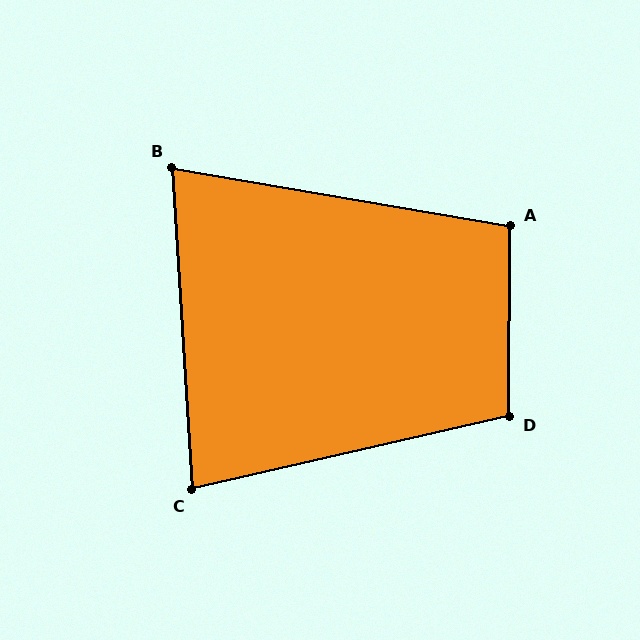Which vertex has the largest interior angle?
D, at approximately 103 degrees.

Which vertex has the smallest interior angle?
B, at approximately 77 degrees.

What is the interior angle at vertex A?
Approximately 99 degrees (obtuse).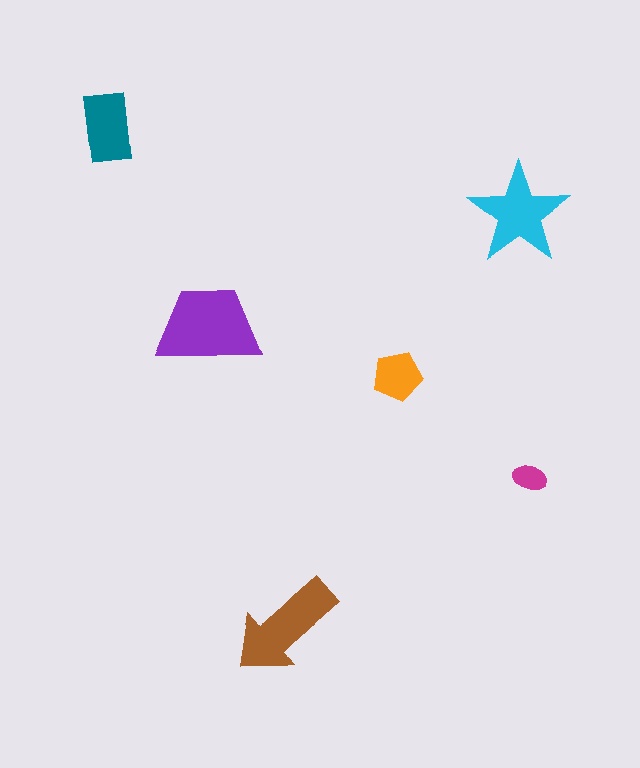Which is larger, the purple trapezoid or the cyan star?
The purple trapezoid.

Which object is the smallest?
The magenta ellipse.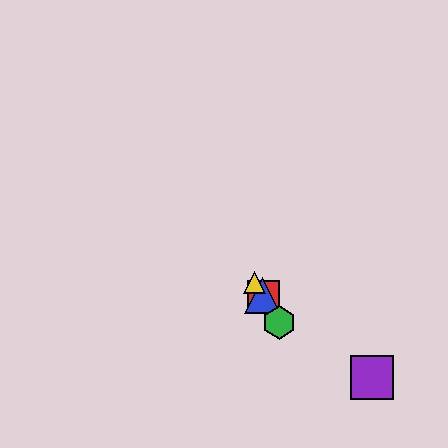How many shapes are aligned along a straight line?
4 shapes (the red square, the blue triangle, the green hexagon, the yellow triangle) are aligned along a straight line.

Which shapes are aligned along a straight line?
The red square, the blue triangle, the green hexagon, the yellow triangle are aligned along a straight line.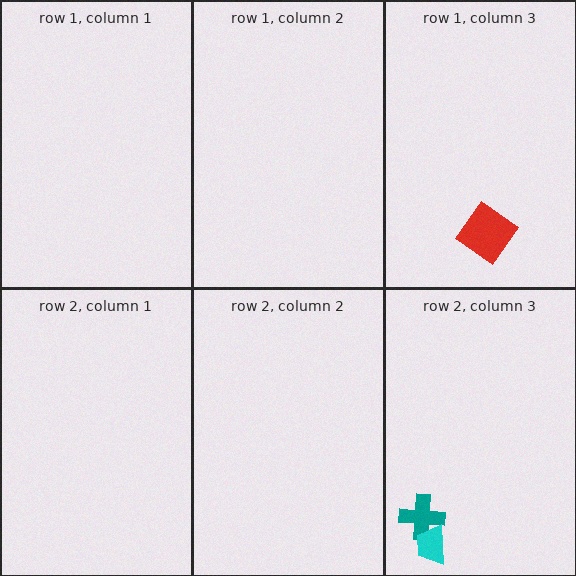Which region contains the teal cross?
The row 2, column 3 region.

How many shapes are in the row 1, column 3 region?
1.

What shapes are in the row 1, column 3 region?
The red diamond.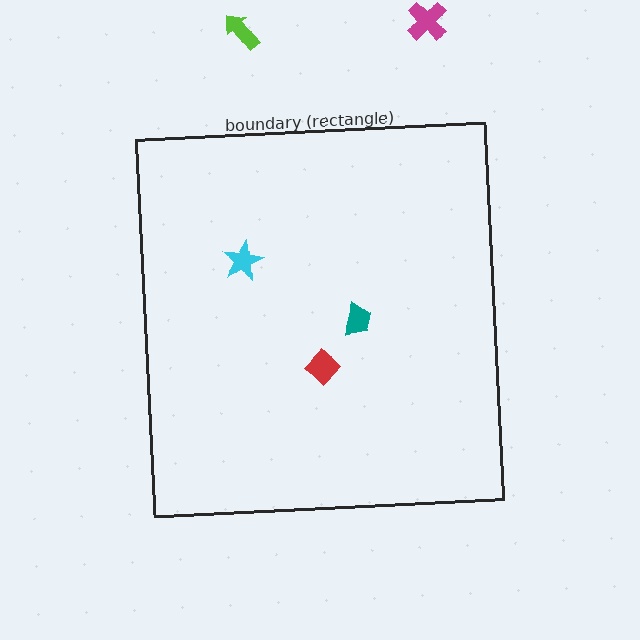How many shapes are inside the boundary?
3 inside, 2 outside.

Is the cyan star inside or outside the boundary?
Inside.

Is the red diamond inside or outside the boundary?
Inside.